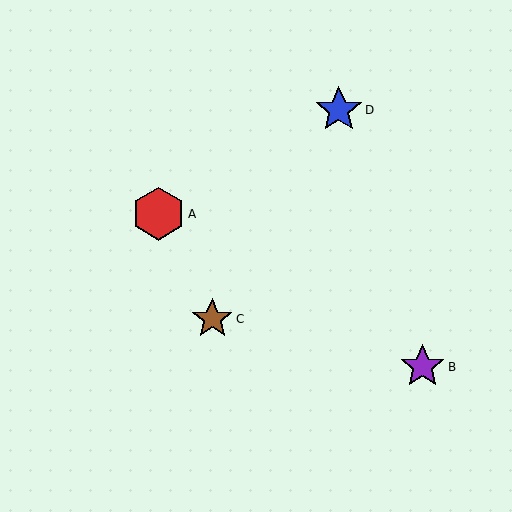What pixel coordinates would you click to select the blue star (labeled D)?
Click at (339, 110) to select the blue star D.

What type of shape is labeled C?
Shape C is a brown star.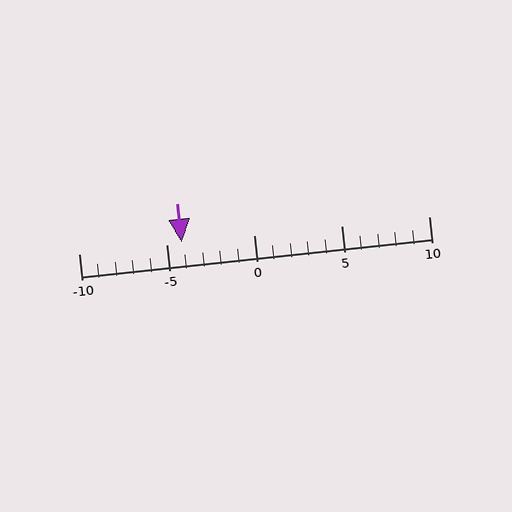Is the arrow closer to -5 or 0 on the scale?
The arrow is closer to -5.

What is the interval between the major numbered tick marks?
The major tick marks are spaced 5 units apart.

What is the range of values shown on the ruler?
The ruler shows values from -10 to 10.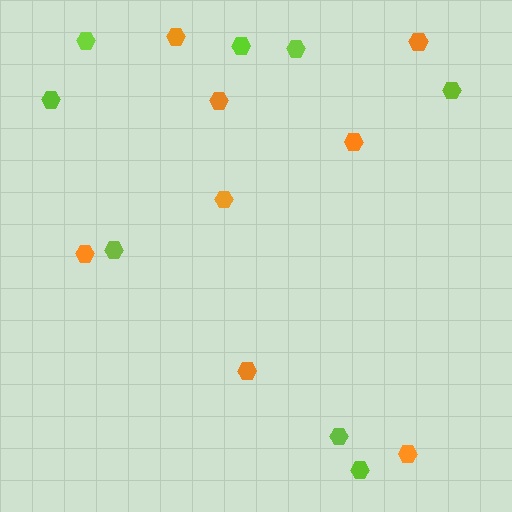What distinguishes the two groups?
There are 2 groups: one group of orange hexagons (8) and one group of lime hexagons (8).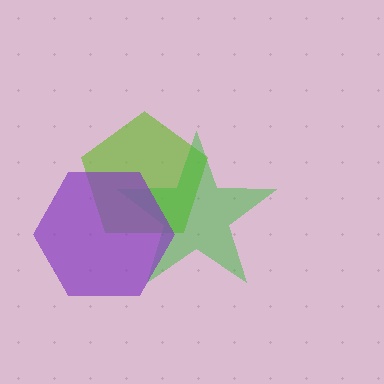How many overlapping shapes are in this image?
There are 3 overlapping shapes in the image.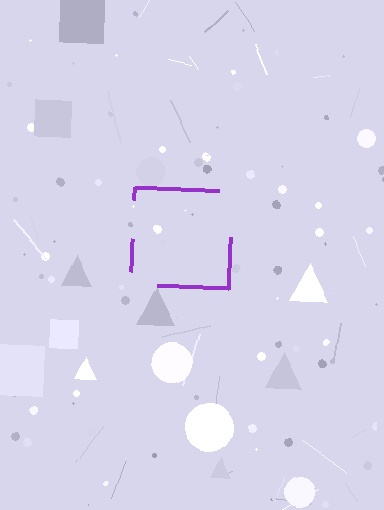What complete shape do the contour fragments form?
The contour fragments form a square.